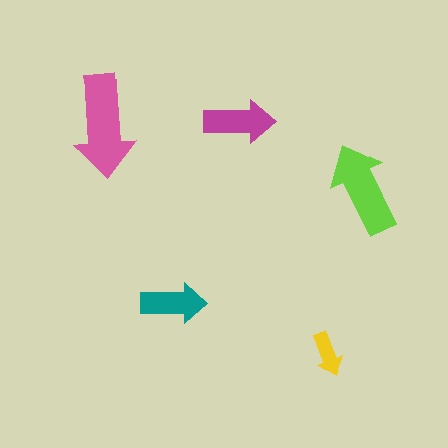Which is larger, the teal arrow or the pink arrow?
The pink one.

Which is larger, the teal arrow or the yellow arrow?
The teal one.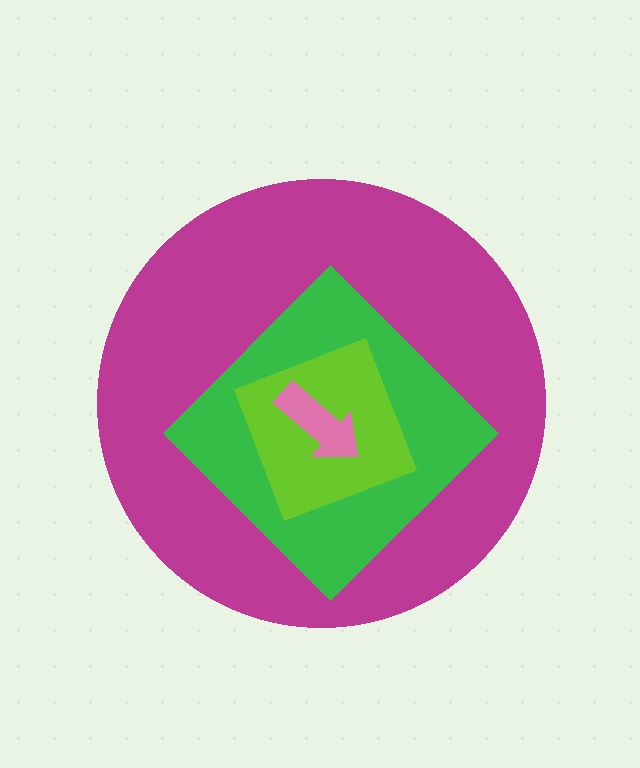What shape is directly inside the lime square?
The pink arrow.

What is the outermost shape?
The magenta circle.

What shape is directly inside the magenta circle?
The green diamond.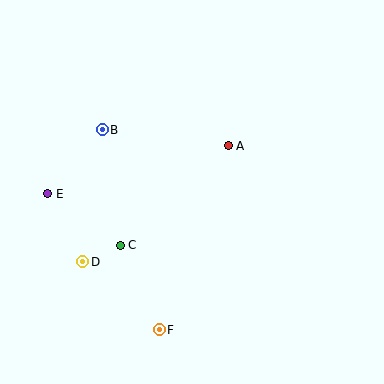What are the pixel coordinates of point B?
Point B is at (102, 130).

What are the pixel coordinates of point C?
Point C is at (120, 245).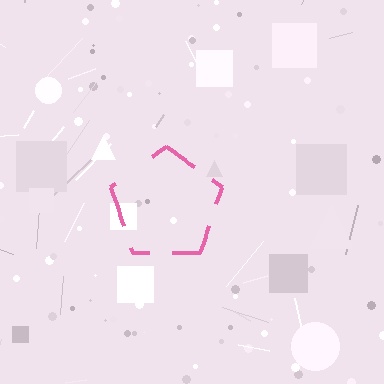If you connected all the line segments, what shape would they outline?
They would outline a pentagon.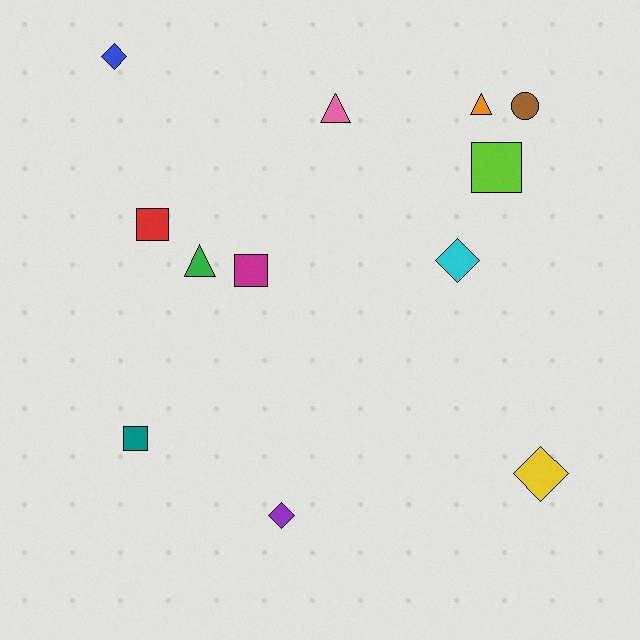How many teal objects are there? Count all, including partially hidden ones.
There is 1 teal object.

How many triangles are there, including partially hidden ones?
There are 3 triangles.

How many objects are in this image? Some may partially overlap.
There are 12 objects.